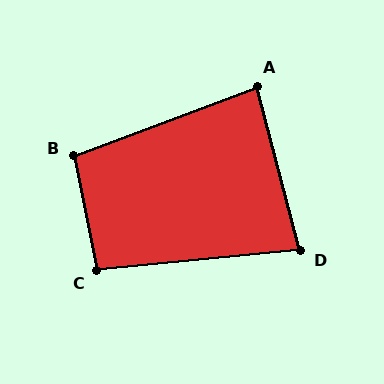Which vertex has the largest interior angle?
B, at approximately 100 degrees.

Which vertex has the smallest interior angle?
D, at approximately 80 degrees.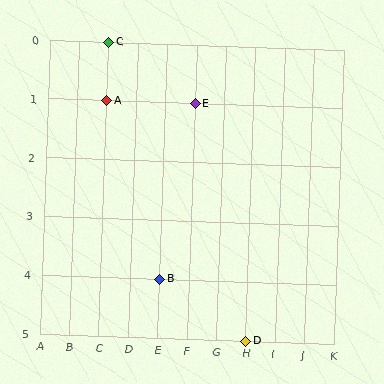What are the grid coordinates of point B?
Point B is at grid coordinates (E, 4).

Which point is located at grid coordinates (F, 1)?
Point E is at (F, 1).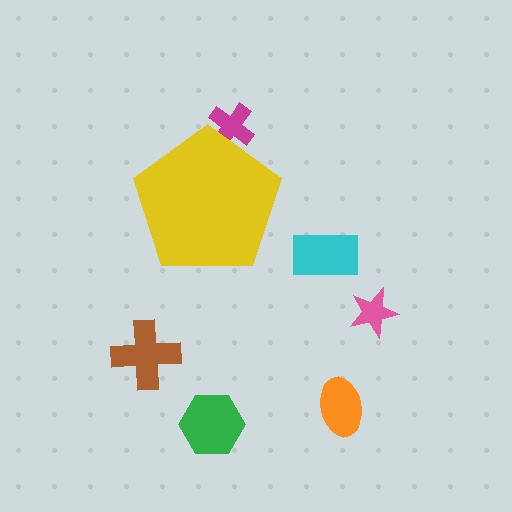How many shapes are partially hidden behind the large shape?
1 shape is partially hidden.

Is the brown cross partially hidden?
No, the brown cross is fully visible.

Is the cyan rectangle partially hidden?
No, the cyan rectangle is fully visible.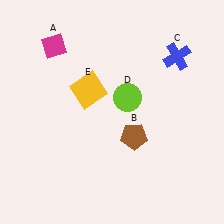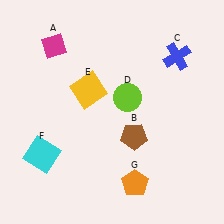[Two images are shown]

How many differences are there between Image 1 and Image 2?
There are 2 differences between the two images.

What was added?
A cyan square (F), an orange pentagon (G) were added in Image 2.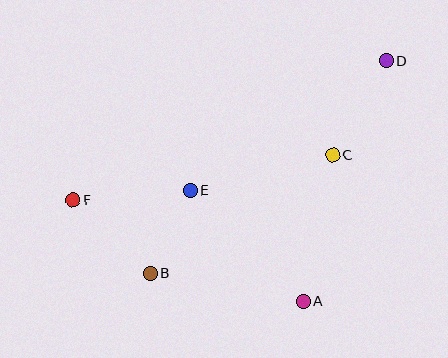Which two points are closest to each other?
Points B and E are closest to each other.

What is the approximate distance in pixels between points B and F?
The distance between B and F is approximately 107 pixels.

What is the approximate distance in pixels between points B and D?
The distance between B and D is approximately 317 pixels.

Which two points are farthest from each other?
Points D and F are farthest from each other.